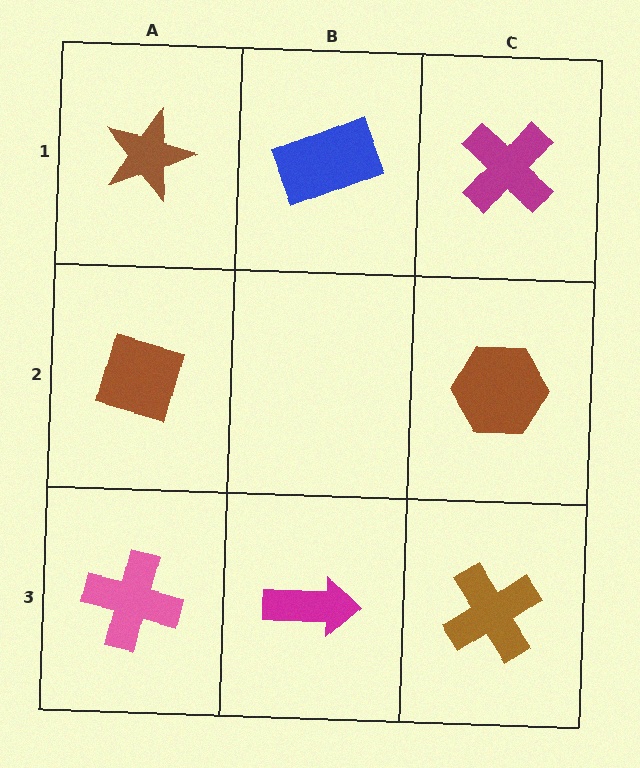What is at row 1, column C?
A magenta cross.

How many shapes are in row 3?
3 shapes.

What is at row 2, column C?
A brown hexagon.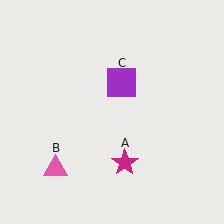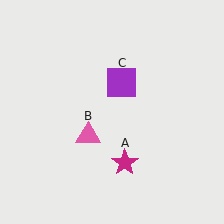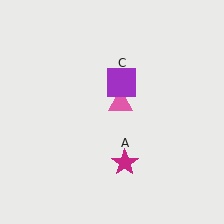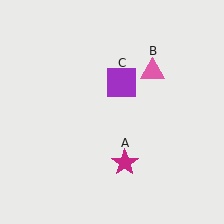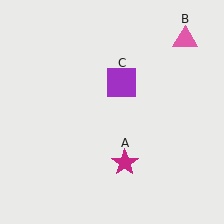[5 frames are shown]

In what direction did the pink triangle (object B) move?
The pink triangle (object B) moved up and to the right.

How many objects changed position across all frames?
1 object changed position: pink triangle (object B).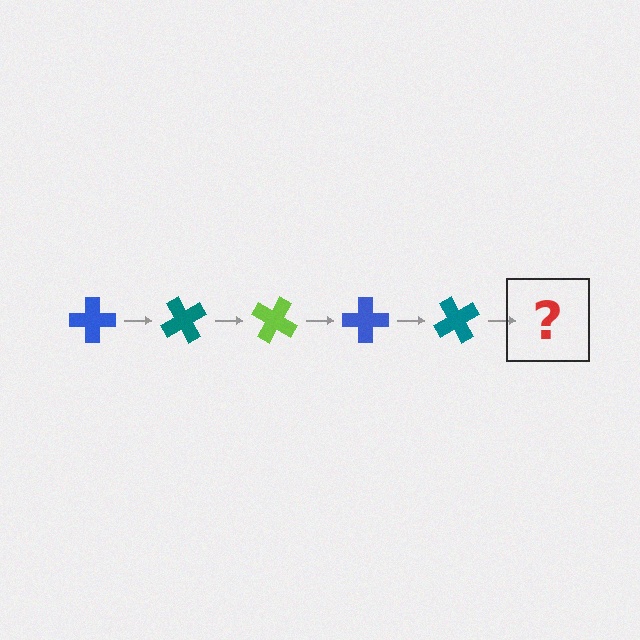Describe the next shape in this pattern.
It should be a lime cross, rotated 300 degrees from the start.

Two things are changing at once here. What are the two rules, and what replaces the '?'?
The two rules are that it rotates 60 degrees each step and the color cycles through blue, teal, and lime. The '?' should be a lime cross, rotated 300 degrees from the start.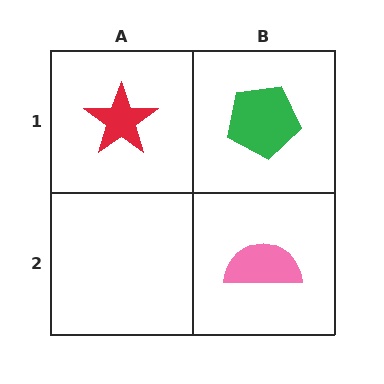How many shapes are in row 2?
1 shape.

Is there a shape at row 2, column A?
No, that cell is empty.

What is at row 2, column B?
A pink semicircle.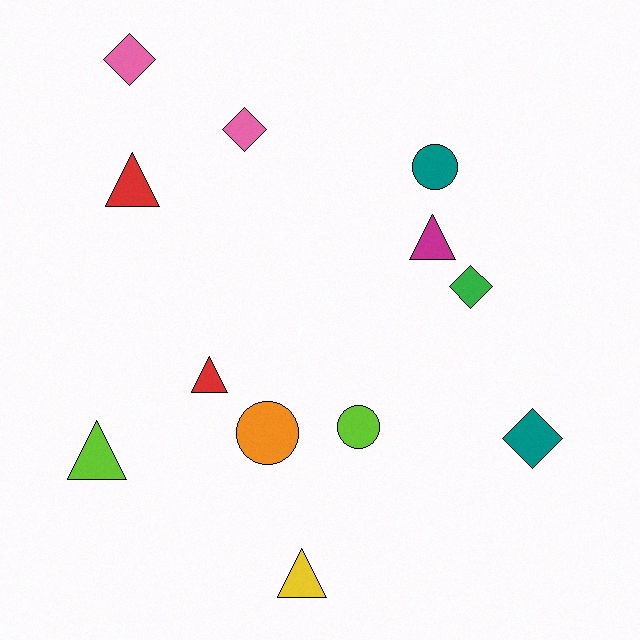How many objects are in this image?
There are 12 objects.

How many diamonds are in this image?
There are 4 diamonds.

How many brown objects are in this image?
There are no brown objects.